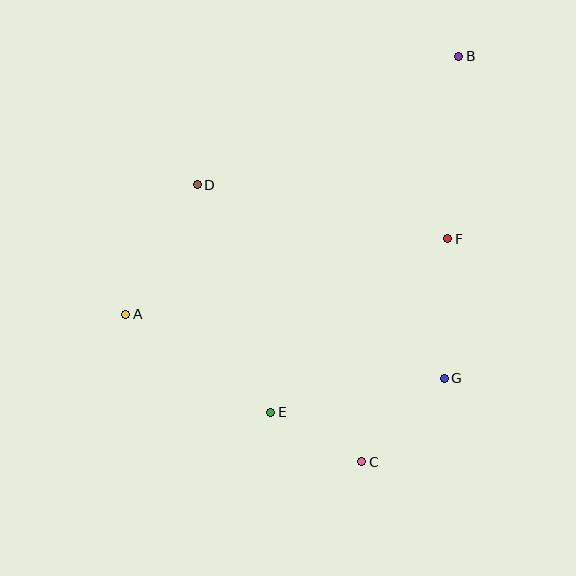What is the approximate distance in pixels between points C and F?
The distance between C and F is approximately 239 pixels.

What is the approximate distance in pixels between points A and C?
The distance between A and C is approximately 278 pixels.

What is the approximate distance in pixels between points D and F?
The distance between D and F is approximately 256 pixels.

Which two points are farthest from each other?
Points A and B are farthest from each other.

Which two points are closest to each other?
Points C and E are closest to each other.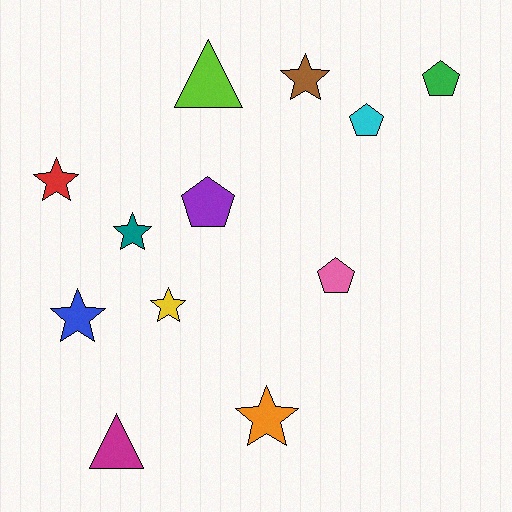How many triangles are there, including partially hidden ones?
There are 2 triangles.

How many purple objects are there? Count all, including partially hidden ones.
There is 1 purple object.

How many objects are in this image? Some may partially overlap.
There are 12 objects.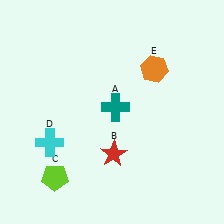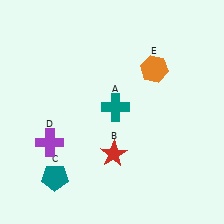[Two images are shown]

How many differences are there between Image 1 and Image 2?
There are 2 differences between the two images.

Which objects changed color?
C changed from lime to teal. D changed from cyan to purple.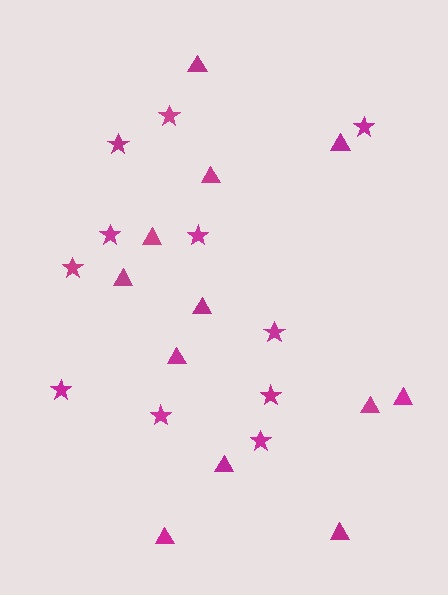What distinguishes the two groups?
There are 2 groups: one group of triangles (12) and one group of stars (11).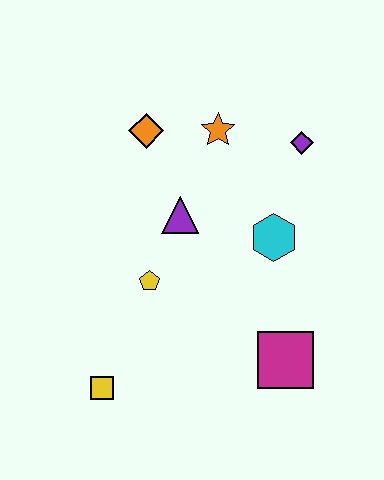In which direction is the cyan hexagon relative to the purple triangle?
The cyan hexagon is to the right of the purple triangle.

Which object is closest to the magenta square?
The cyan hexagon is closest to the magenta square.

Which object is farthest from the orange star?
The yellow square is farthest from the orange star.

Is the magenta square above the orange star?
No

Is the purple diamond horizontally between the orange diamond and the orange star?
No